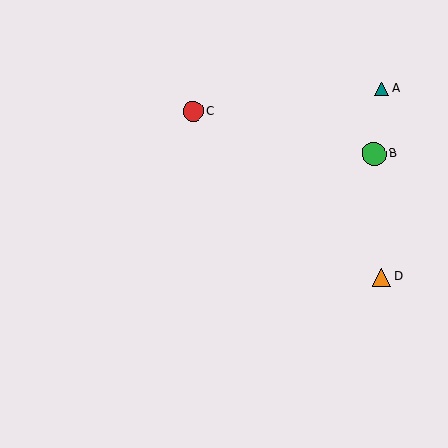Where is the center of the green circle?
The center of the green circle is at (374, 154).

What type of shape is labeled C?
Shape C is a red circle.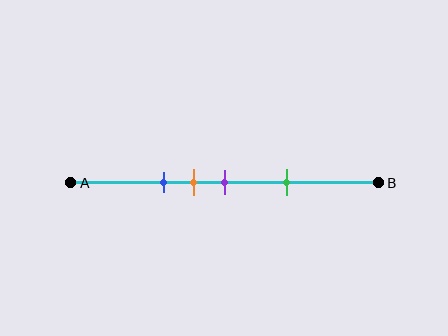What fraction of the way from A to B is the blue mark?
The blue mark is approximately 30% (0.3) of the way from A to B.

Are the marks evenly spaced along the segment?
No, the marks are not evenly spaced.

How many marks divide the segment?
There are 4 marks dividing the segment.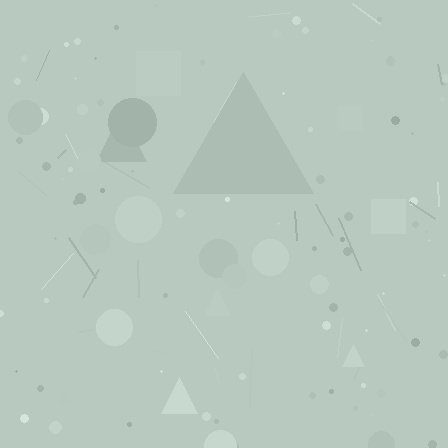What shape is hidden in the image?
A triangle is hidden in the image.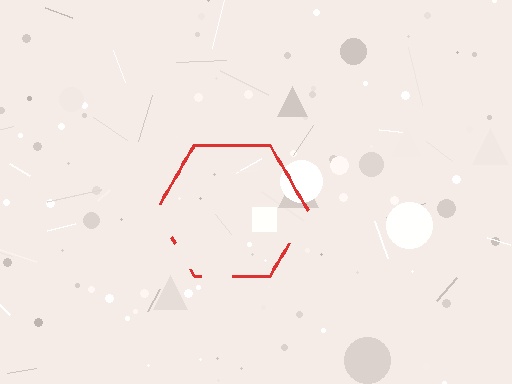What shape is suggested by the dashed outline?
The dashed outline suggests a hexagon.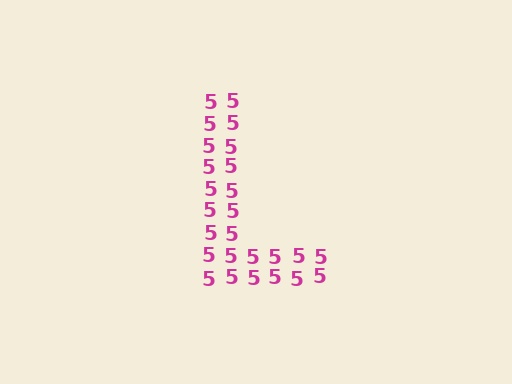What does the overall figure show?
The overall figure shows the letter L.